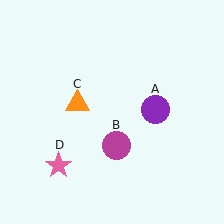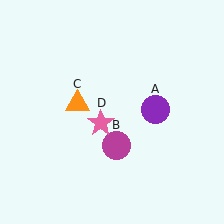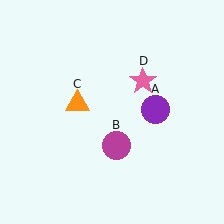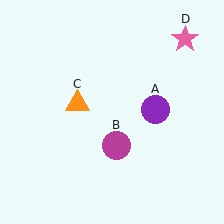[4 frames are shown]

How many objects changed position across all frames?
1 object changed position: pink star (object D).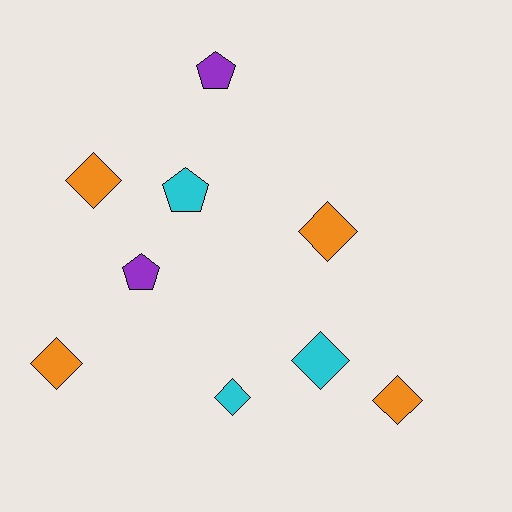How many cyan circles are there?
There are no cyan circles.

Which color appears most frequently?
Orange, with 4 objects.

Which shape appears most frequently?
Diamond, with 6 objects.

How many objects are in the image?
There are 9 objects.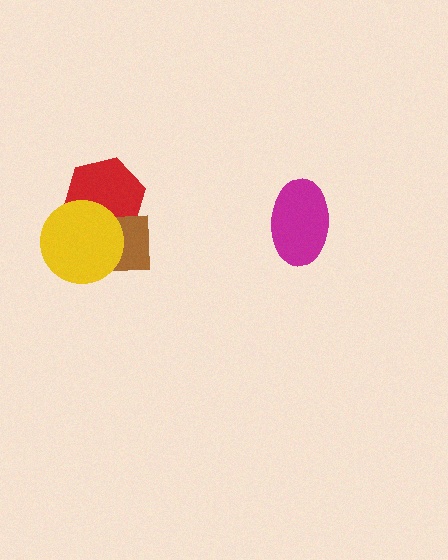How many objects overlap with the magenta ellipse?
0 objects overlap with the magenta ellipse.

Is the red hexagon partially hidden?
Yes, it is partially covered by another shape.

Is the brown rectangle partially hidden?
Yes, it is partially covered by another shape.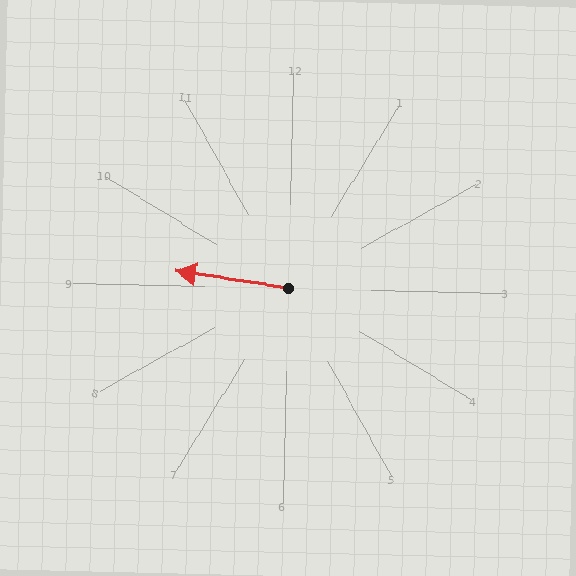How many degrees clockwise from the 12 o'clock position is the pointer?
Approximately 277 degrees.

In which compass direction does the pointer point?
West.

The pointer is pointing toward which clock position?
Roughly 9 o'clock.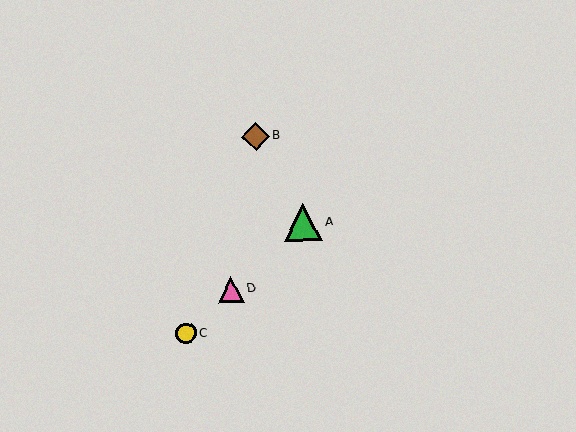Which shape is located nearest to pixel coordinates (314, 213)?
The green triangle (labeled A) at (303, 223) is nearest to that location.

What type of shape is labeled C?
Shape C is a yellow circle.